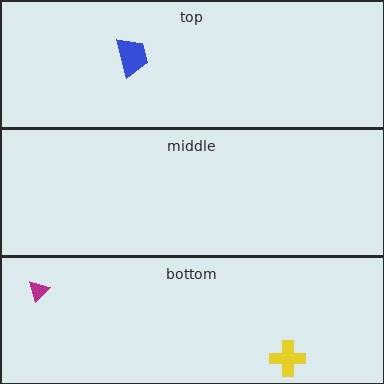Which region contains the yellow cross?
The bottom region.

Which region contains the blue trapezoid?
The top region.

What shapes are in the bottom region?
The yellow cross, the magenta triangle.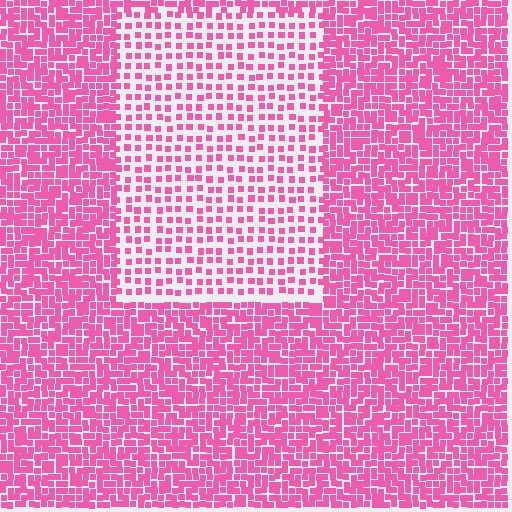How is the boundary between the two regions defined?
The boundary is defined by a change in element density (approximately 2.2x ratio). All elements are the same color, size, and shape.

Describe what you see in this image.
The image contains small pink elements arranged at two different densities. A rectangle-shaped region is visible where the elements are less densely packed than the surrounding area.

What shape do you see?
I see a rectangle.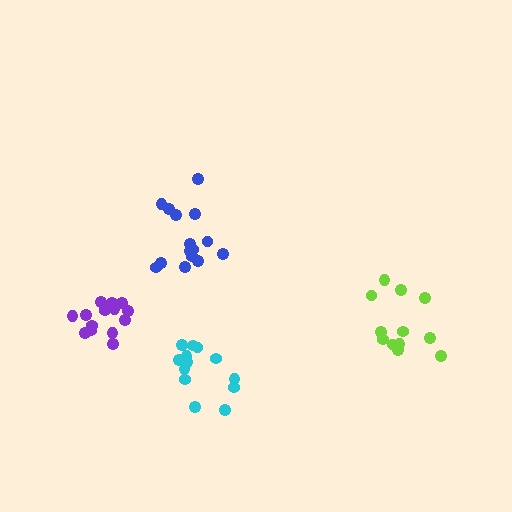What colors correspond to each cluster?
The clusters are colored: blue, lime, cyan, purple.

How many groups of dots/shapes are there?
There are 4 groups.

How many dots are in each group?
Group 1: 15 dots, Group 2: 12 dots, Group 3: 13 dots, Group 4: 14 dots (54 total).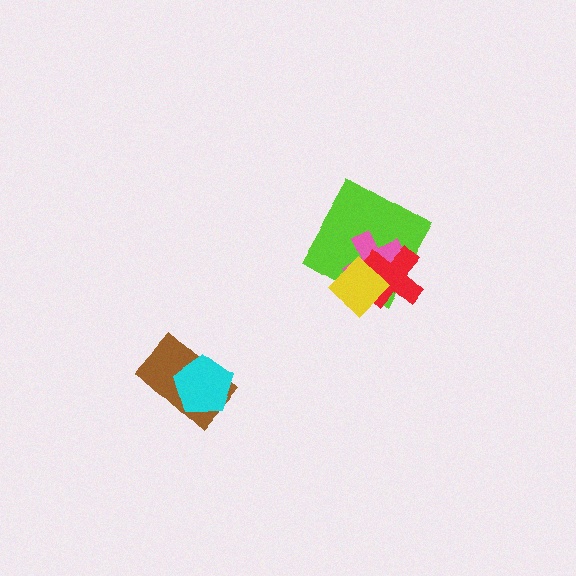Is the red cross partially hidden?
Yes, it is partially covered by another shape.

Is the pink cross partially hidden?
Yes, it is partially covered by another shape.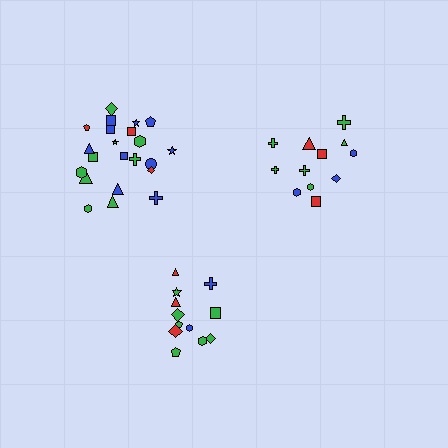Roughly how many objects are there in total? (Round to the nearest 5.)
Roughly 45 objects in total.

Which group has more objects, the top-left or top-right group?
The top-left group.